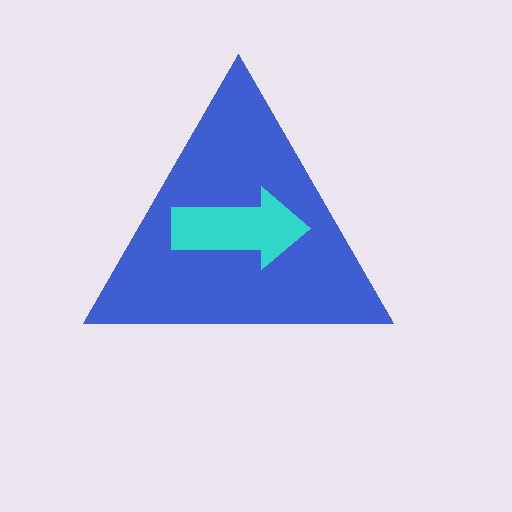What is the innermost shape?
The cyan arrow.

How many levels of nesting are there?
2.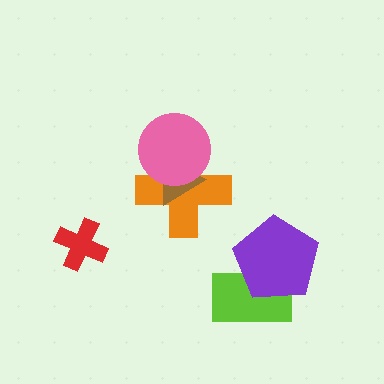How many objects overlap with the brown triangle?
2 objects overlap with the brown triangle.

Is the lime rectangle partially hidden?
Yes, it is partially covered by another shape.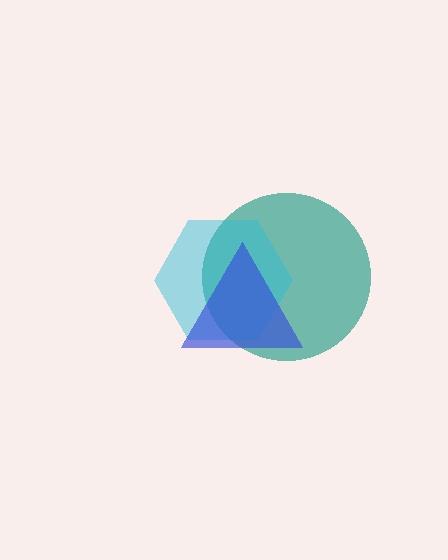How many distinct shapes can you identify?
There are 3 distinct shapes: a teal circle, a cyan hexagon, a blue triangle.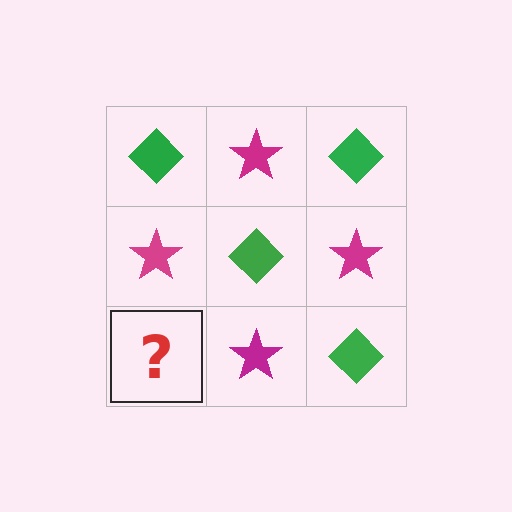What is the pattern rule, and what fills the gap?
The rule is that it alternates green diamond and magenta star in a checkerboard pattern. The gap should be filled with a green diamond.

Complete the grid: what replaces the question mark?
The question mark should be replaced with a green diamond.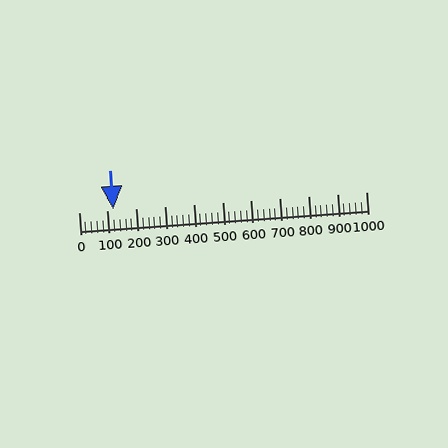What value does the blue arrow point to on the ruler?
The blue arrow points to approximately 120.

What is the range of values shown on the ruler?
The ruler shows values from 0 to 1000.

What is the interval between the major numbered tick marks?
The major tick marks are spaced 100 units apart.